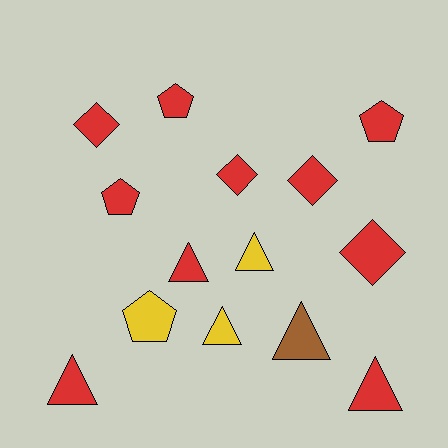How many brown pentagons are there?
There are no brown pentagons.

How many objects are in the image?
There are 14 objects.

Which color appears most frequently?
Red, with 10 objects.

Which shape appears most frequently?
Triangle, with 6 objects.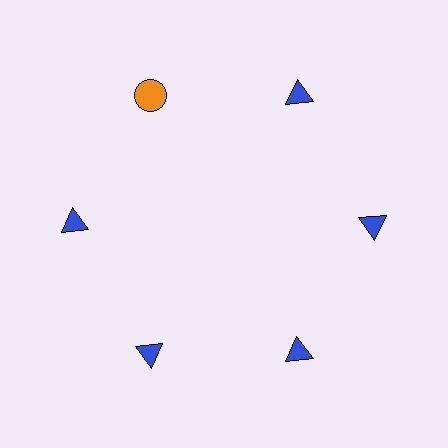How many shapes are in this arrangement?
There are 6 shapes arranged in a ring pattern.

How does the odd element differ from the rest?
It differs in both color (orange instead of blue) and shape (circle instead of triangle).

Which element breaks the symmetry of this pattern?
The orange circle at roughly the 11 o'clock position breaks the symmetry. All other shapes are blue triangles.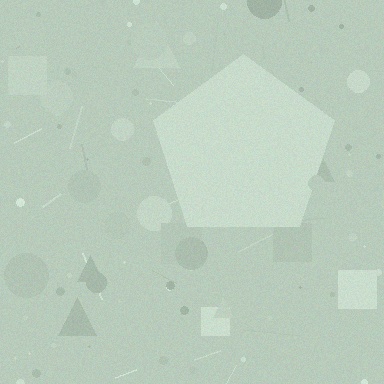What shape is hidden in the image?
A pentagon is hidden in the image.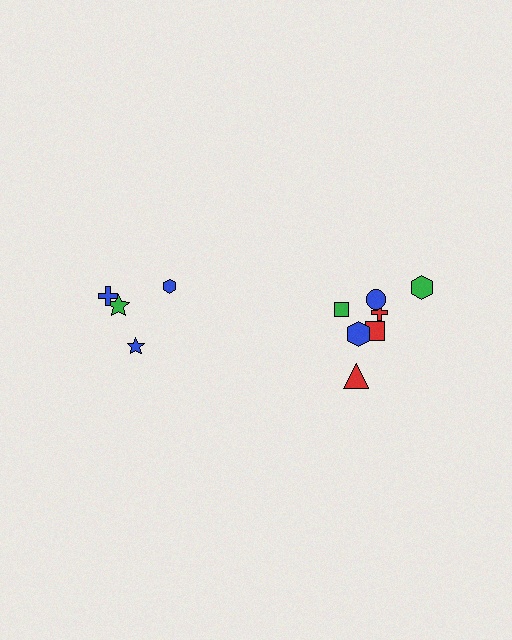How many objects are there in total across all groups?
There are 11 objects.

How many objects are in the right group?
There are 7 objects.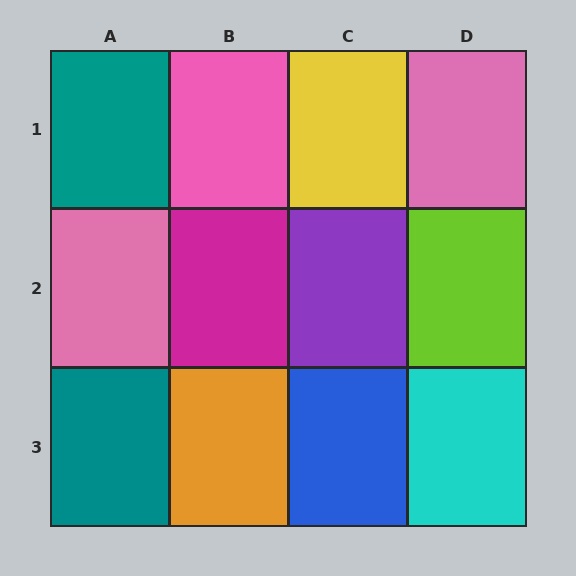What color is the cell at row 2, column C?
Purple.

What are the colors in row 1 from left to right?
Teal, pink, yellow, pink.